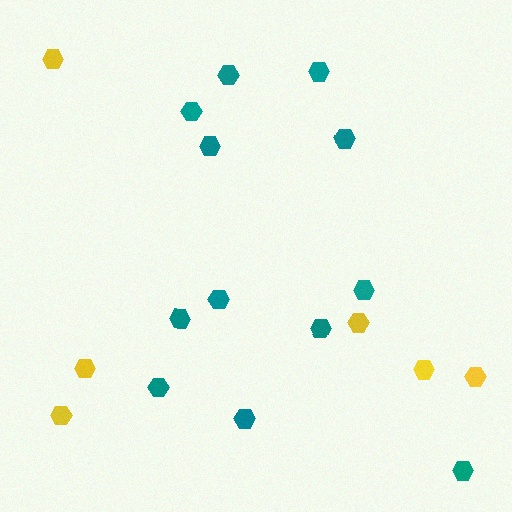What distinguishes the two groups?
There are 2 groups: one group of yellow hexagons (6) and one group of teal hexagons (12).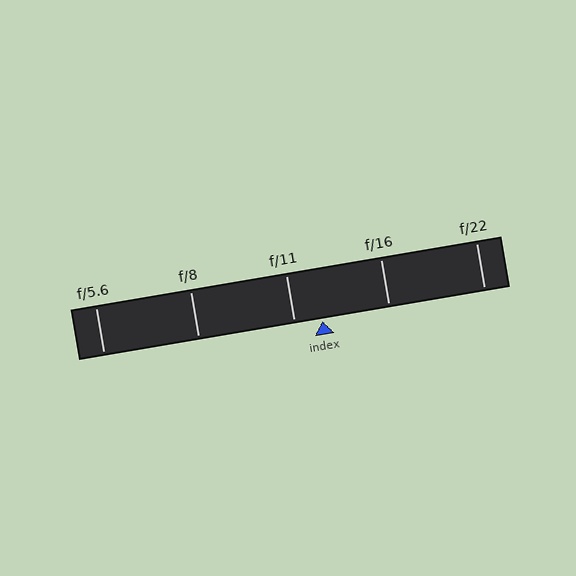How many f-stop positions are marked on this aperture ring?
There are 5 f-stop positions marked.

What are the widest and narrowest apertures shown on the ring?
The widest aperture shown is f/5.6 and the narrowest is f/22.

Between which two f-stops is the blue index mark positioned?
The index mark is between f/11 and f/16.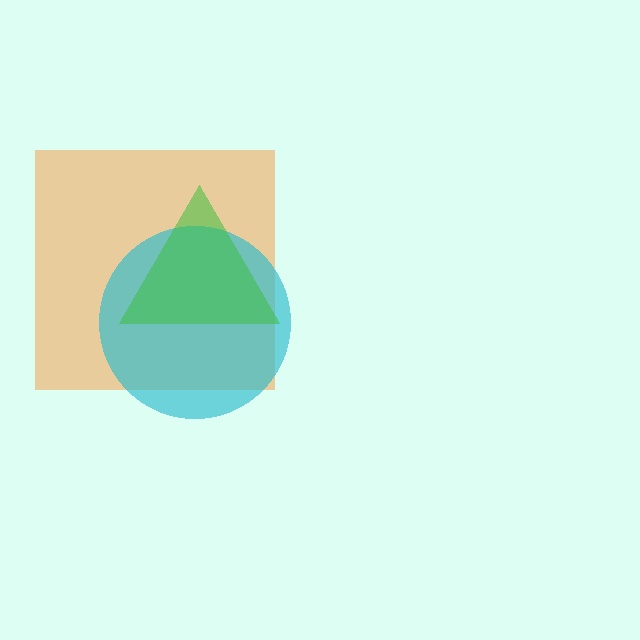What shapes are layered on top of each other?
The layered shapes are: an orange square, a cyan circle, a green triangle.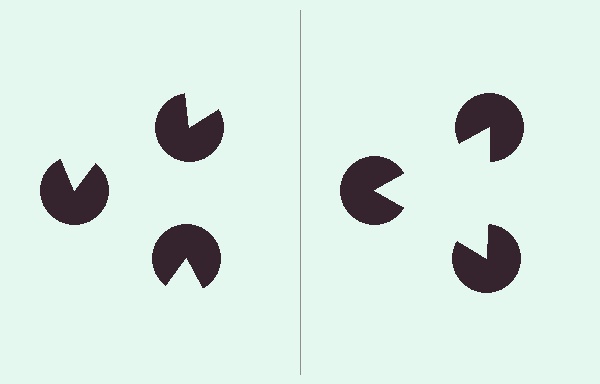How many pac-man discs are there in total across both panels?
6 — 3 on each side.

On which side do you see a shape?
An illusory triangle appears on the right side. On the left side the wedge cuts are rotated, so no coherent shape forms.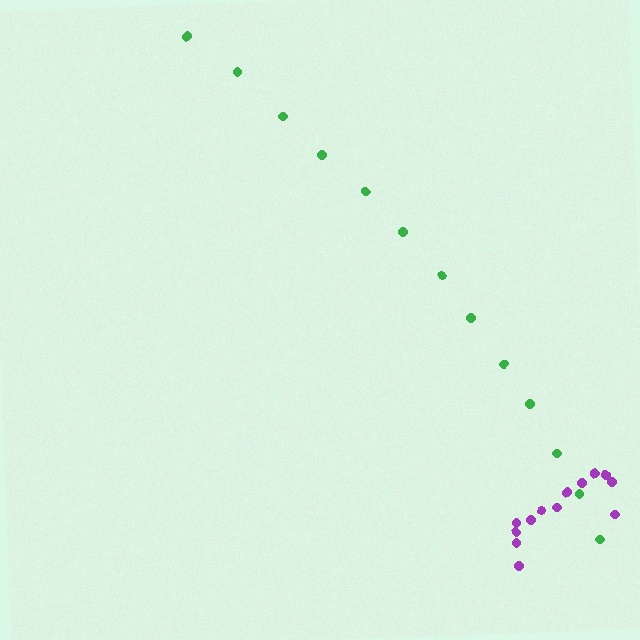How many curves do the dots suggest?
There are 2 distinct paths.